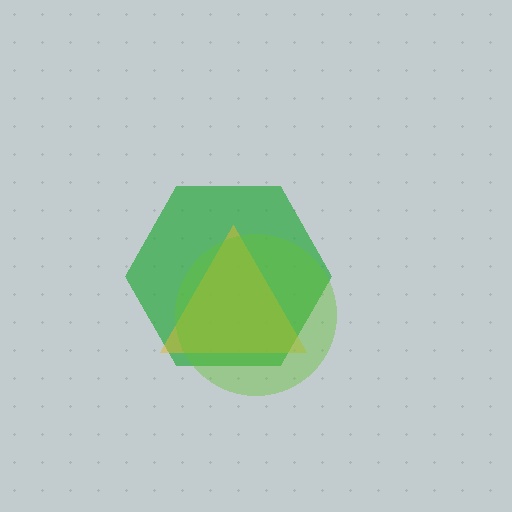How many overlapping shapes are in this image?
There are 3 overlapping shapes in the image.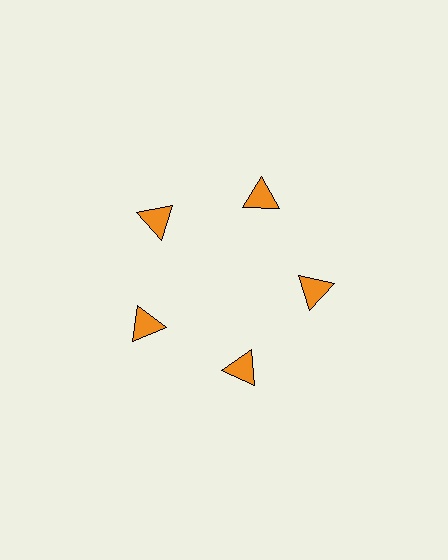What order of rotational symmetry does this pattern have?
This pattern has 5-fold rotational symmetry.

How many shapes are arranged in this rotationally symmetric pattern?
There are 5 shapes, arranged in 5 groups of 1.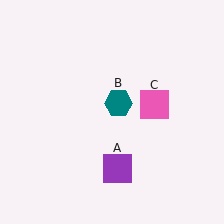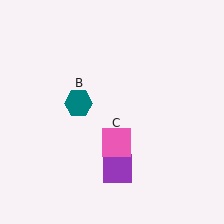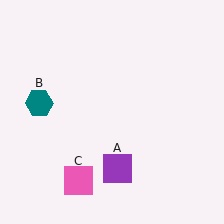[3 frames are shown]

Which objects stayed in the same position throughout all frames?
Purple square (object A) remained stationary.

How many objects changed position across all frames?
2 objects changed position: teal hexagon (object B), pink square (object C).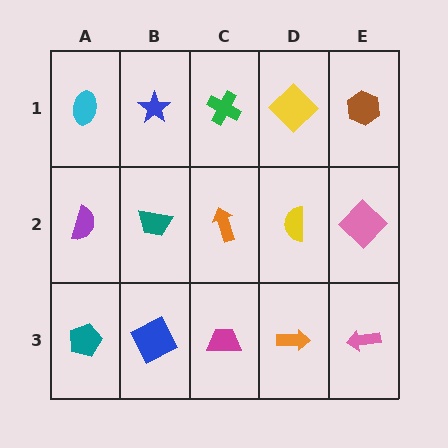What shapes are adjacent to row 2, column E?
A brown hexagon (row 1, column E), a pink arrow (row 3, column E), a yellow semicircle (row 2, column D).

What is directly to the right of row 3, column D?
A pink arrow.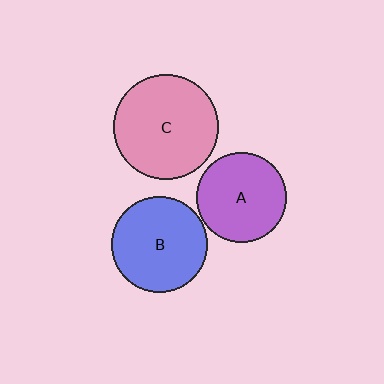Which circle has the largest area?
Circle C (pink).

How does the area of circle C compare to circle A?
Approximately 1.3 times.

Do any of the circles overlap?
No, none of the circles overlap.